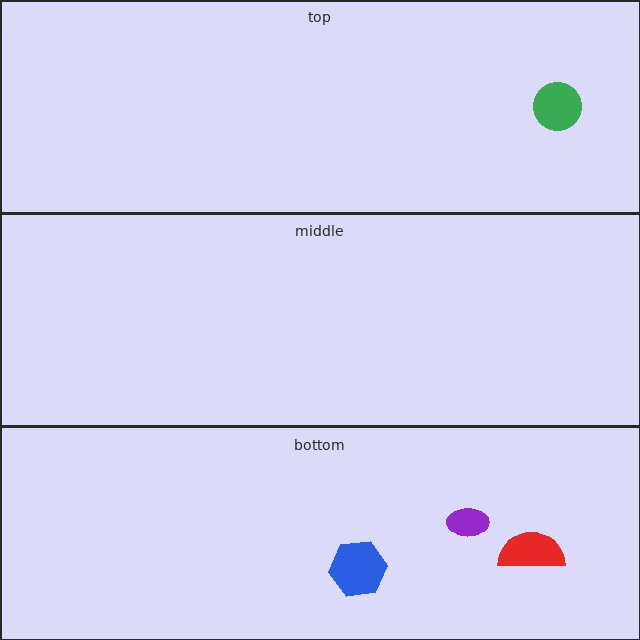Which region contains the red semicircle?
The bottom region.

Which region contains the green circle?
The top region.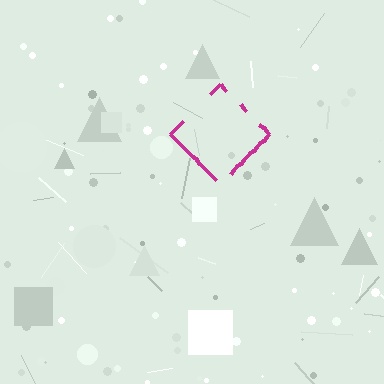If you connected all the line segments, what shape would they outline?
They would outline a diamond.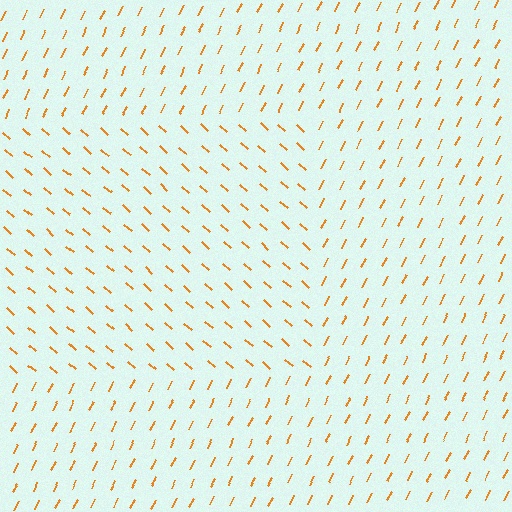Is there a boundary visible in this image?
Yes, there is a texture boundary formed by a change in line orientation.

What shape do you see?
I see a rectangle.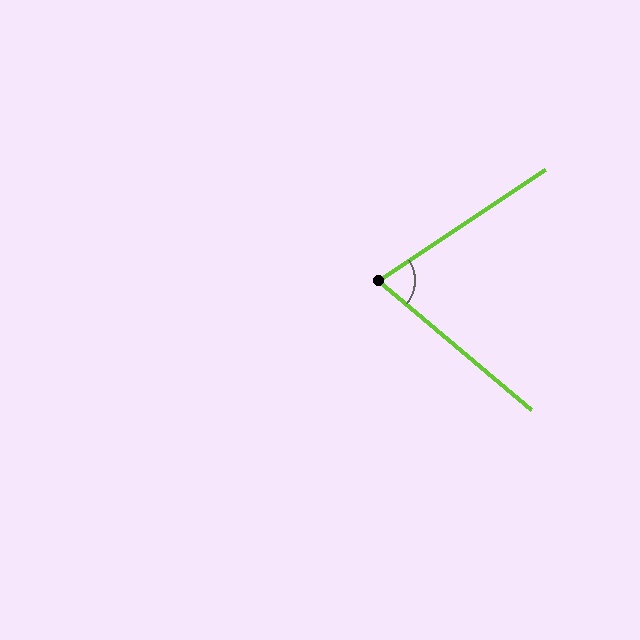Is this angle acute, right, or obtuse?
It is acute.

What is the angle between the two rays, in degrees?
Approximately 74 degrees.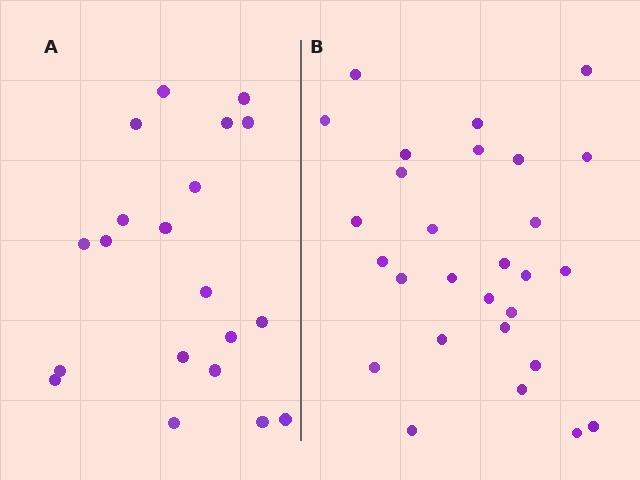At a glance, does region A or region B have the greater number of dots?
Region B (the right region) has more dots.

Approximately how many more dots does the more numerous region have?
Region B has roughly 8 or so more dots than region A.